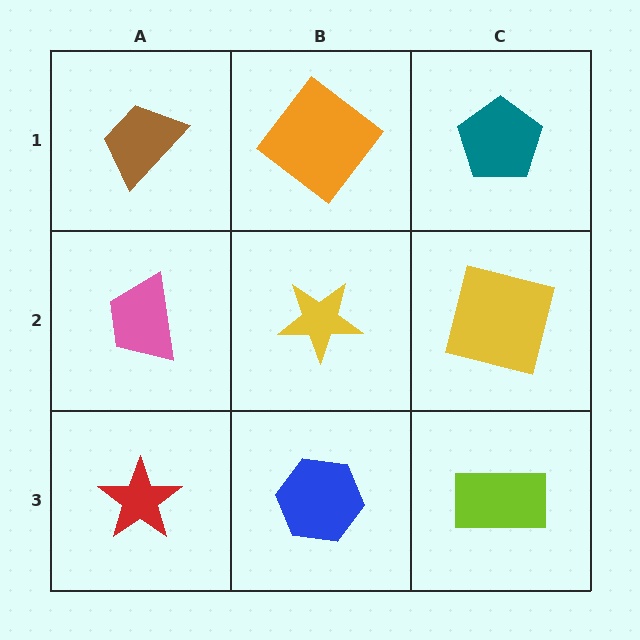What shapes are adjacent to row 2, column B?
An orange diamond (row 1, column B), a blue hexagon (row 3, column B), a pink trapezoid (row 2, column A), a yellow square (row 2, column C).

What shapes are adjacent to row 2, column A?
A brown trapezoid (row 1, column A), a red star (row 3, column A), a yellow star (row 2, column B).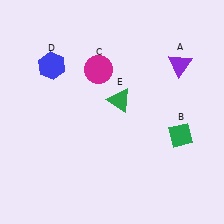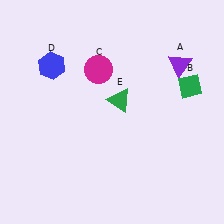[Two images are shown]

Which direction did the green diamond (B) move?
The green diamond (B) moved up.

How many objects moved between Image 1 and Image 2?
1 object moved between the two images.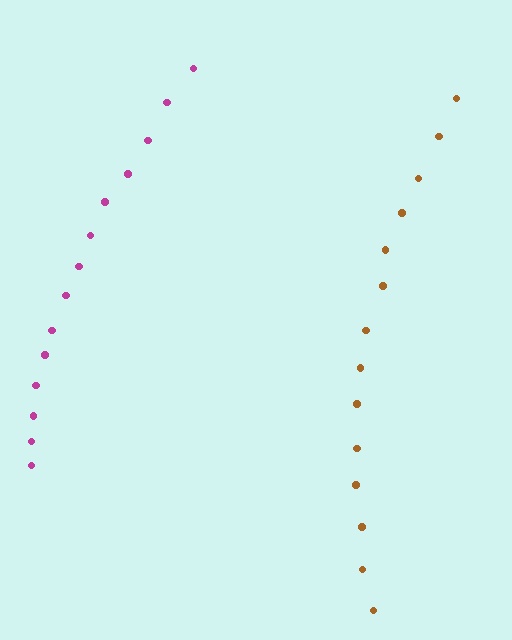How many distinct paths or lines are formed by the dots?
There are 2 distinct paths.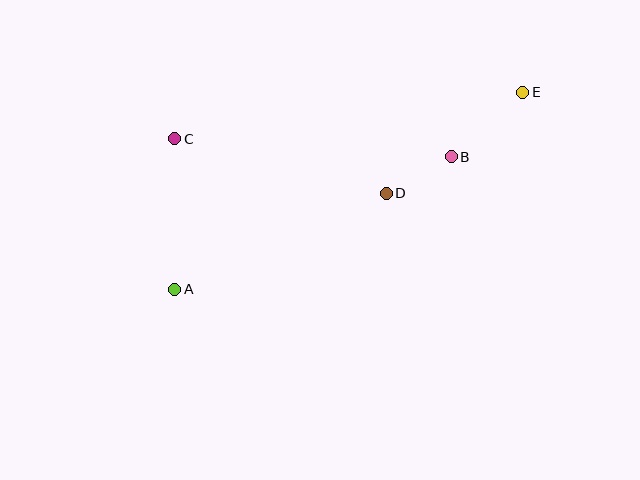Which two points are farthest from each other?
Points A and E are farthest from each other.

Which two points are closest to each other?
Points B and D are closest to each other.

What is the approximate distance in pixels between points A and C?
The distance between A and C is approximately 151 pixels.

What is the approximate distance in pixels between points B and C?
The distance between B and C is approximately 277 pixels.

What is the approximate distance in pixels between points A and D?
The distance between A and D is approximately 233 pixels.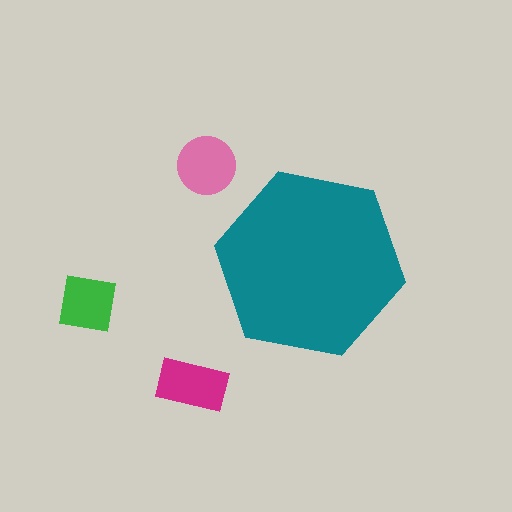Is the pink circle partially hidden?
No, the pink circle is fully visible.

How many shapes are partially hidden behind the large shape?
0 shapes are partially hidden.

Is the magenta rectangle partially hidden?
No, the magenta rectangle is fully visible.